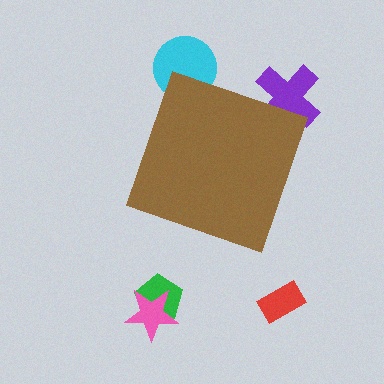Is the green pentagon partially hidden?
No, the green pentagon is fully visible.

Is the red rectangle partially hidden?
No, the red rectangle is fully visible.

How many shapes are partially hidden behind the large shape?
2 shapes are partially hidden.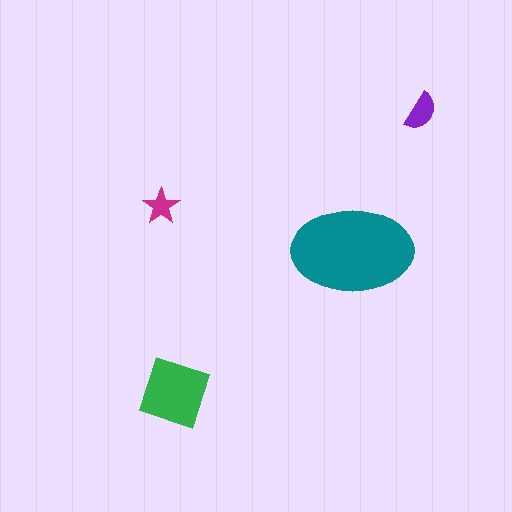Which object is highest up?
The purple semicircle is topmost.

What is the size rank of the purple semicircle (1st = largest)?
3rd.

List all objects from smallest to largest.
The magenta star, the purple semicircle, the green square, the teal ellipse.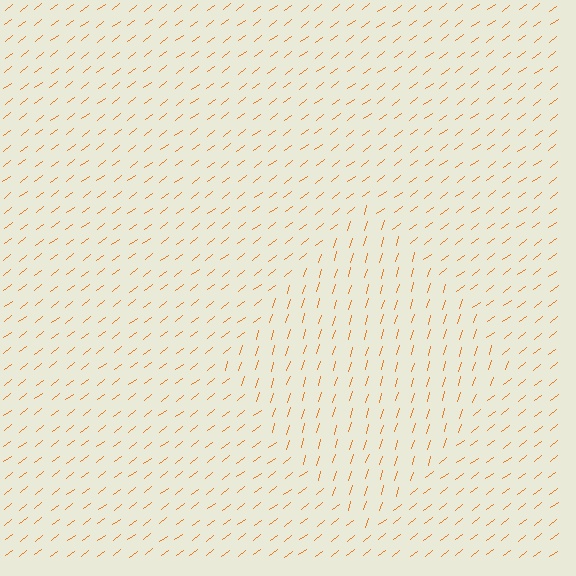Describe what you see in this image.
The image is filled with small orange line segments. A diamond region in the image has lines oriented differently from the surrounding lines, creating a visible texture boundary.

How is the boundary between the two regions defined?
The boundary is defined purely by a change in line orientation (approximately 35 degrees difference). All lines are the same color and thickness.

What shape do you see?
I see a diamond.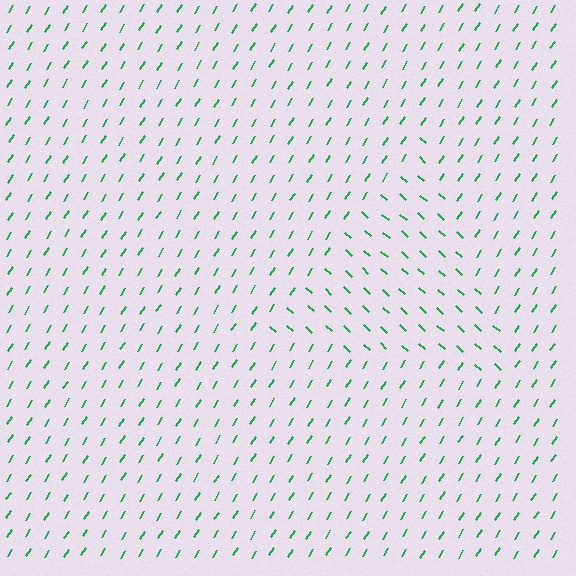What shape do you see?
I see a triangle.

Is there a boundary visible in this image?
Yes, there is a texture boundary formed by a change in line orientation.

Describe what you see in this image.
The image is filled with small green line segments. A triangle region in the image has lines oriented differently from the surrounding lines, creating a visible texture boundary.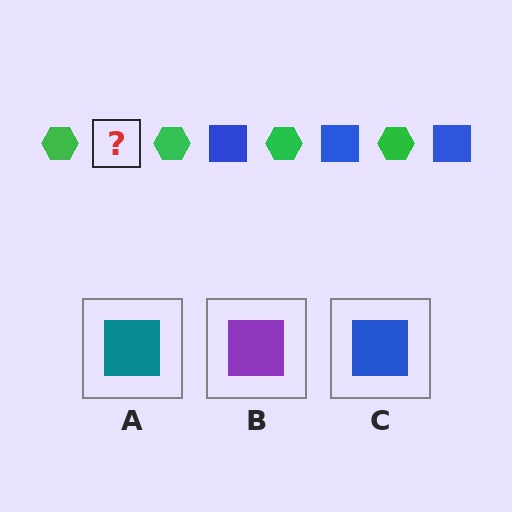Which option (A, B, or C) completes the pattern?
C.